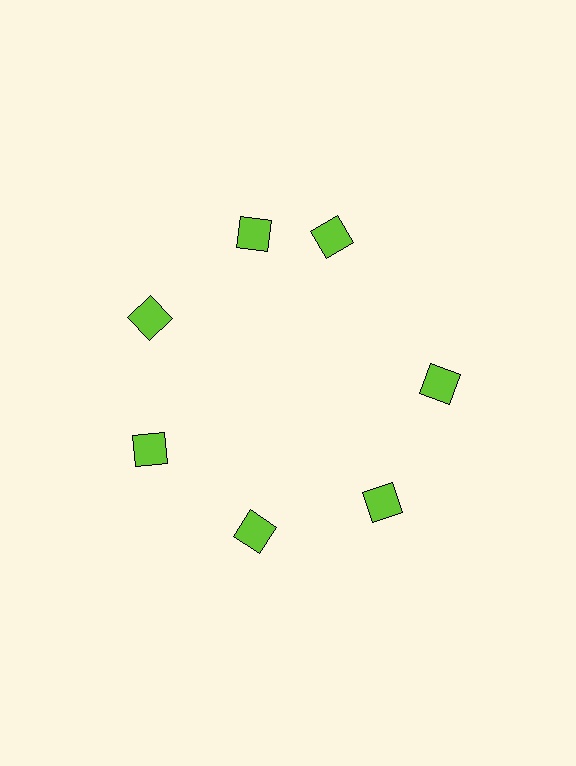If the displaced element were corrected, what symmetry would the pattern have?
It would have 7-fold rotational symmetry — the pattern would map onto itself every 51 degrees.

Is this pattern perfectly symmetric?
No. The 7 lime diamonds are arranged in a ring, but one element near the 1 o'clock position is rotated out of alignment along the ring, breaking the 7-fold rotational symmetry.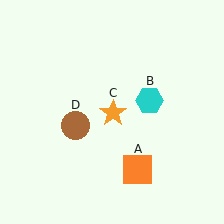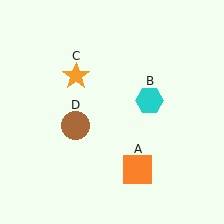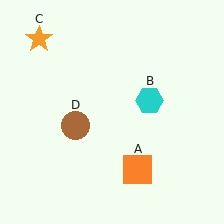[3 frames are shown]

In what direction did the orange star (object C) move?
The orange star (object C) moved up and to the left.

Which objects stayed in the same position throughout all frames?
Orange square (object A) and cyan hexagon (object B) and brown circle (object D) remained stationary.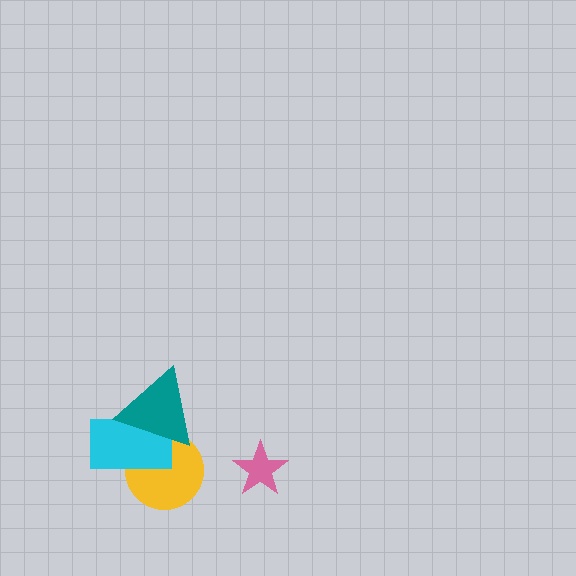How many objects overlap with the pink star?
0 objects overlap with the pink star.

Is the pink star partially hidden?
No, no other shape covers it.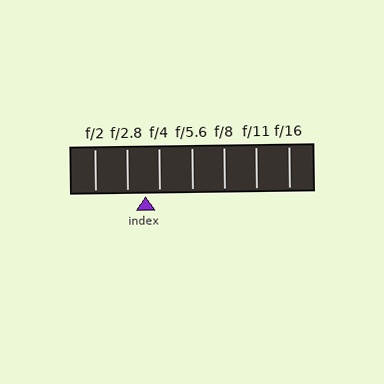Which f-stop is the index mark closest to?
The index mark is closest to f/4.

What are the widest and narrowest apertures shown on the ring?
The widest aperture shown is f/2 and the narrowest is f/16.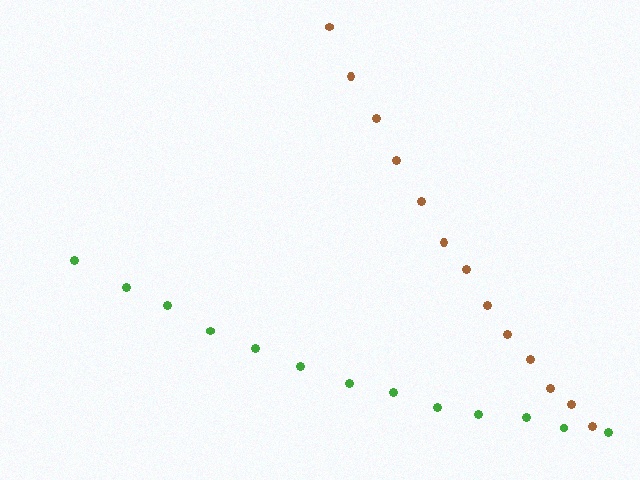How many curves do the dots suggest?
There are 2 distinct paths.